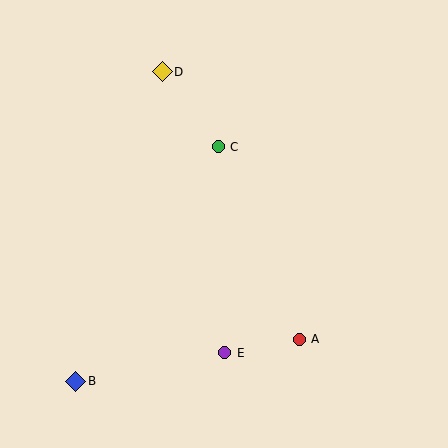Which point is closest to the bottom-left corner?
Point B is closest to the bottom-left corner.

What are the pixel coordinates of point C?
Point C is at (218, 147).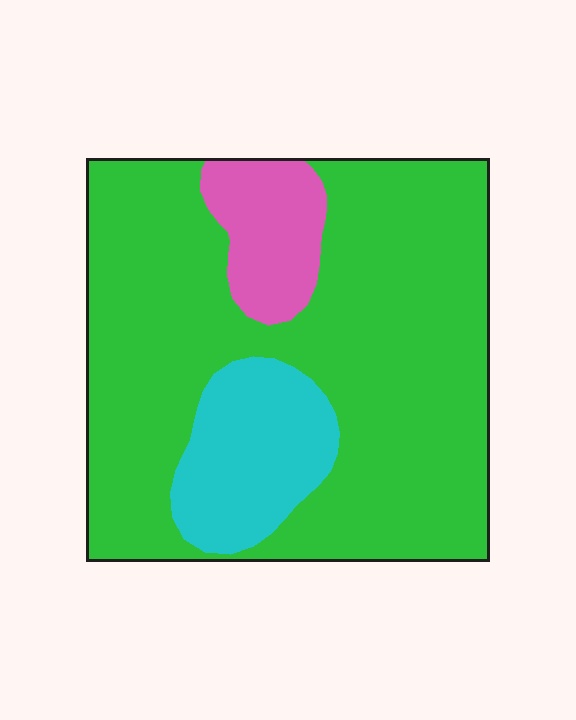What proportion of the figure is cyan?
Cyan covers about 15% of the figure.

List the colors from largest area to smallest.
From largest to smallest: green, cyan, pink.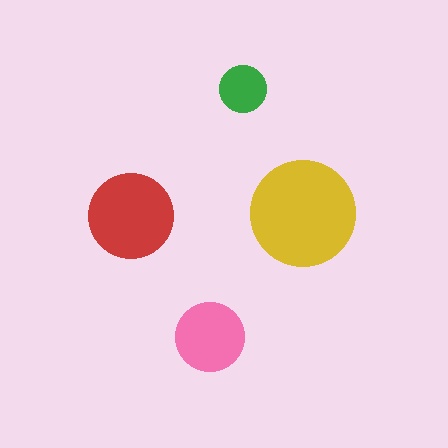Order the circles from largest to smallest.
the yellow one, the red one, the pink one, the green one.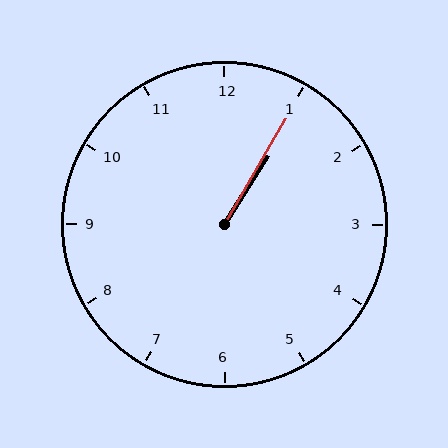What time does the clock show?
1:05.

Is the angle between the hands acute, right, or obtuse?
It is acute.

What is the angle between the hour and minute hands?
Approximately 2 degrees.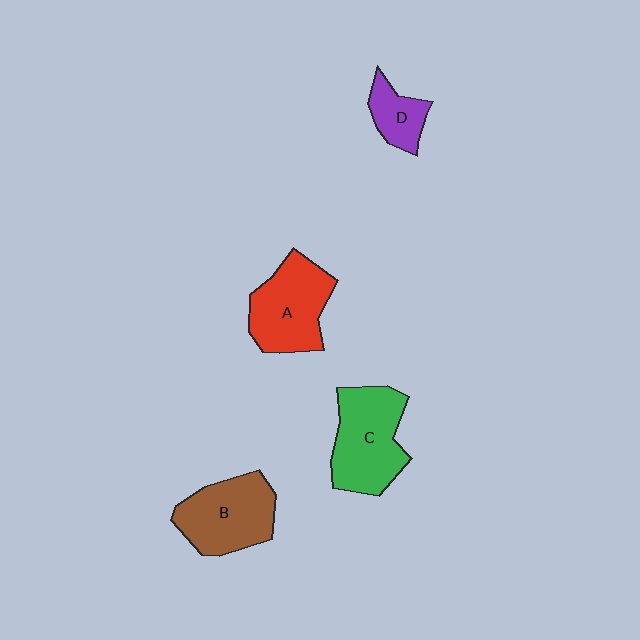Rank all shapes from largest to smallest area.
From largest to smallest: C (green), A (red), B (brown), D (purple).